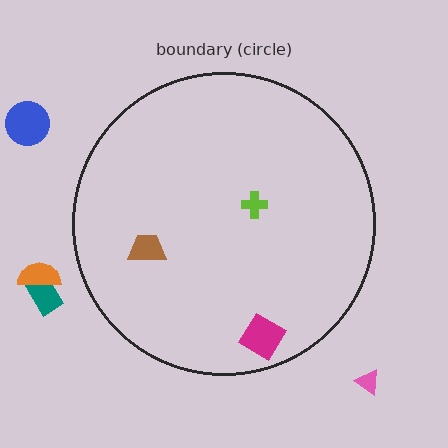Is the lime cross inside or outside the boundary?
Inside.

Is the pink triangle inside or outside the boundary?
Outside.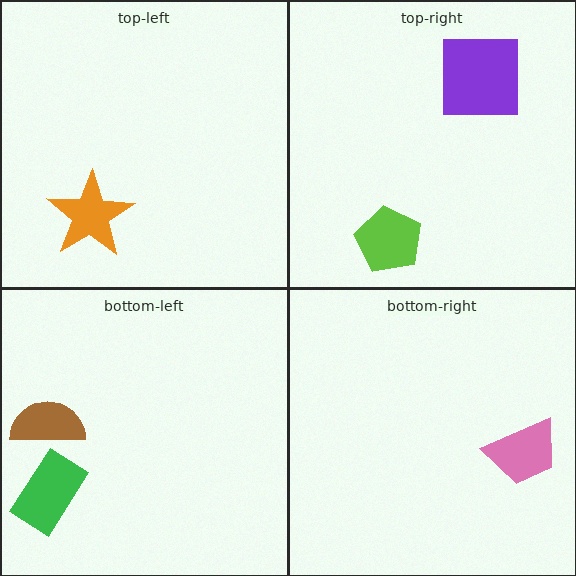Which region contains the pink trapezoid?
The bottom-right region.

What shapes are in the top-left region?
The orange star.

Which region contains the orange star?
The top-left region.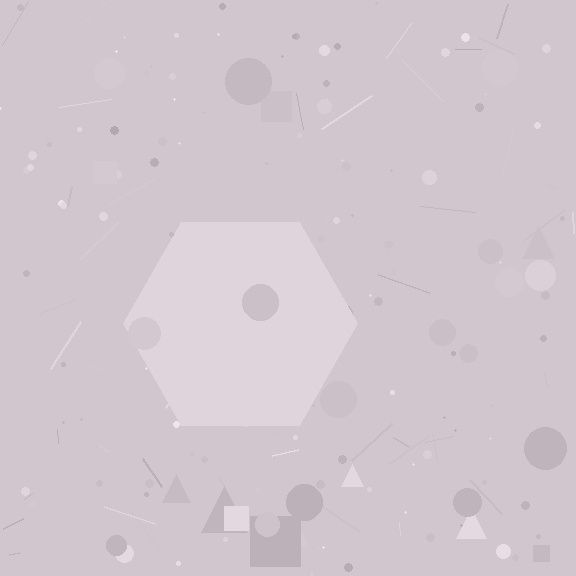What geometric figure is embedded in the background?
A hexagon is embedded in the background.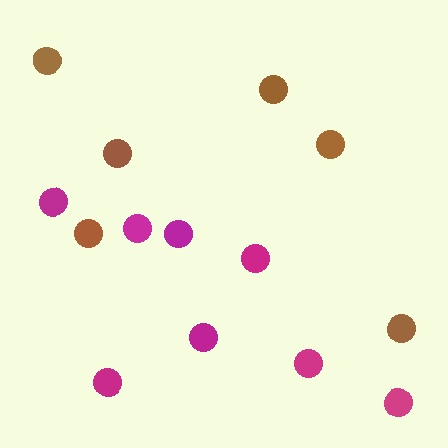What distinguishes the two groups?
There are 2 groups: one group of brown circles (6) and one group of magenta circles (8).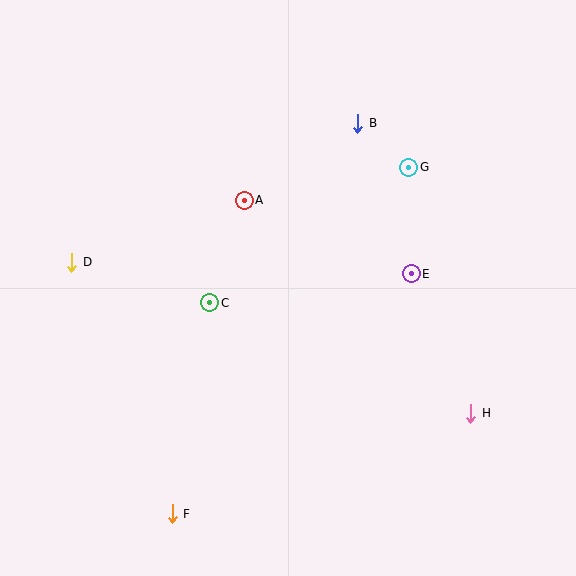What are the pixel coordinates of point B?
Point B is at (358, 123).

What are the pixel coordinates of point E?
Point E is at (411, 274).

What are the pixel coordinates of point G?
Point G is at (409, 167).